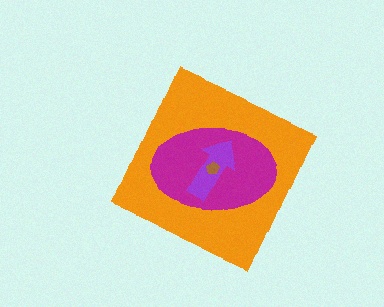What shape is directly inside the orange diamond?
The magenta ellipse.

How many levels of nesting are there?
4.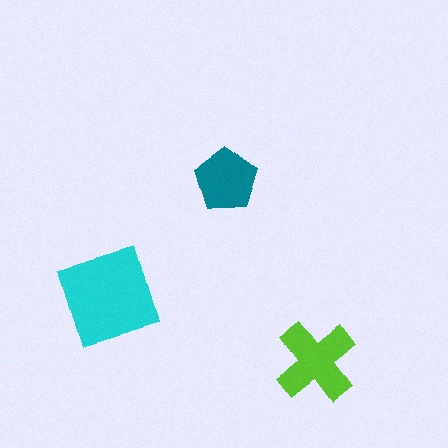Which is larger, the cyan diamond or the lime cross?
The cyan diamond.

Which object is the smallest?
The teal pentagon.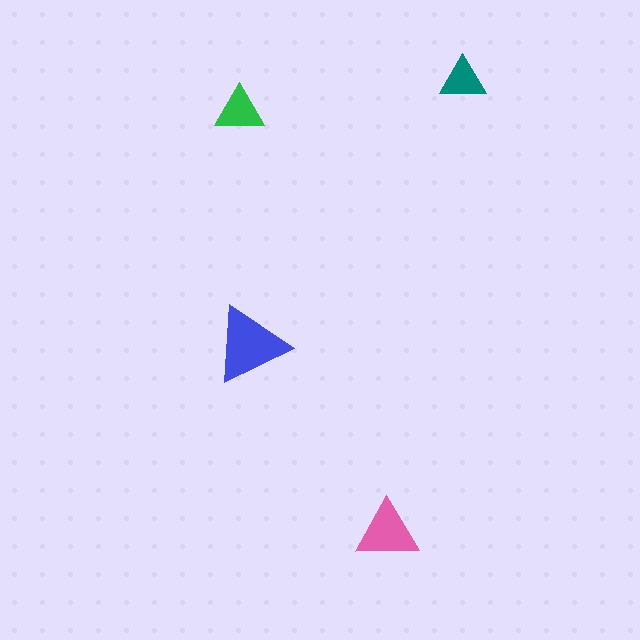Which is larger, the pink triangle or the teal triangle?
The pink one.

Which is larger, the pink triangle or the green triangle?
The pink one.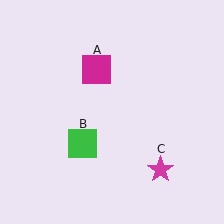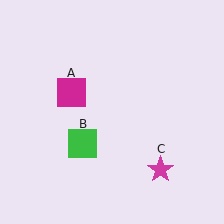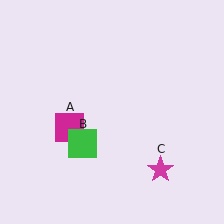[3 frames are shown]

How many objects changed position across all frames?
1 object changed position: magenta square (object A).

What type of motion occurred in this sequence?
The magenta square (object A) rotated counterclockwise around the center of the scene.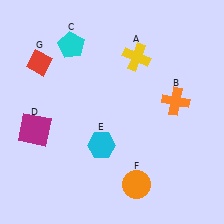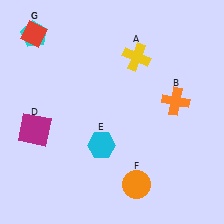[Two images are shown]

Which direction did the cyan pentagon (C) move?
The cyan pentagon (C) moved left.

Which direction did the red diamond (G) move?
The red diamond (G) moved up.